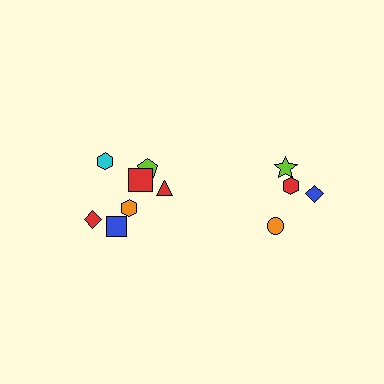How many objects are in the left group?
There are 7 objects.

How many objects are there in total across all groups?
There are 11 objects.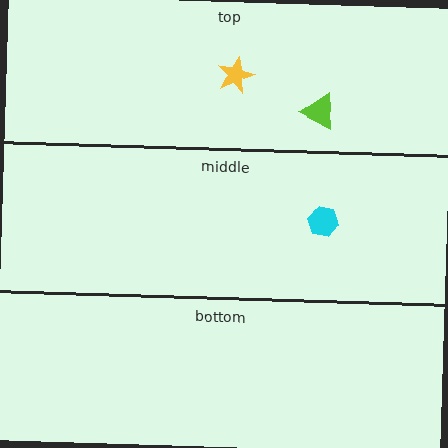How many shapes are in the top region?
2.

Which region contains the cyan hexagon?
The middle region.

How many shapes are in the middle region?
1.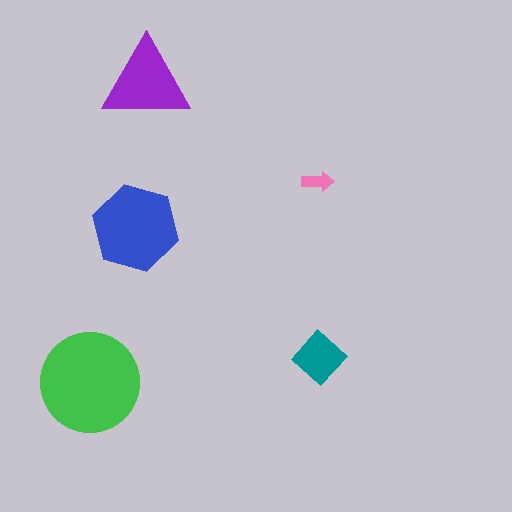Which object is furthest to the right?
The teal diamond is rightmost.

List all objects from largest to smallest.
The green circle, the blue hexagon, the purple triangle, the teal diamond, the pink arrow.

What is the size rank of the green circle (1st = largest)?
1st.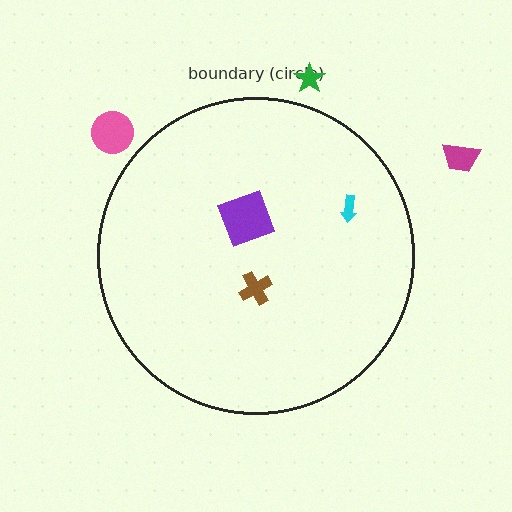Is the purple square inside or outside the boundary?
Inside.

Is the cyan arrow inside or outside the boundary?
Inside.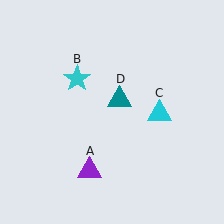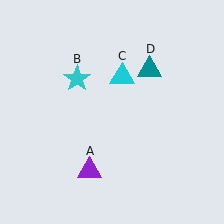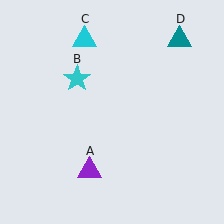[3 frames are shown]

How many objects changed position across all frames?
2 objects changed position: cyan triangle (object C), teal triangle (object D).